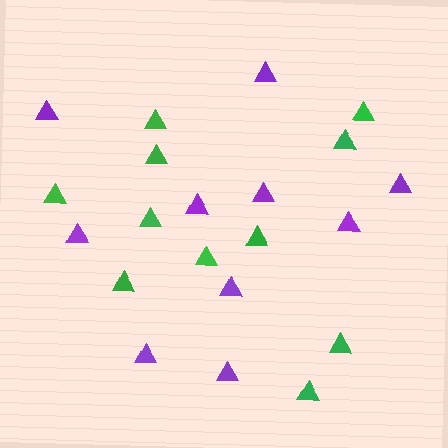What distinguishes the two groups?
There are 2 groups: one group of purple triangles (10) and one group of green triangles (11).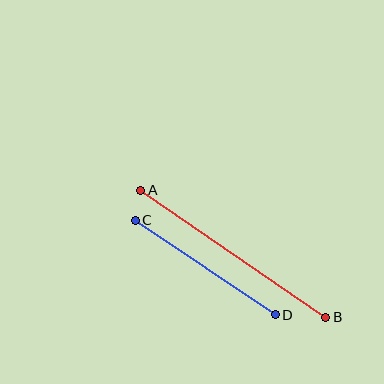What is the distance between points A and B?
The distance is approximately 224 pixels.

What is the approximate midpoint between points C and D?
The midpoint is at approximately (205, 267) pixels.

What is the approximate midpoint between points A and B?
The midpoint is at approximately (233, 254) pixels.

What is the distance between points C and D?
The distance is approximately 169 pixels.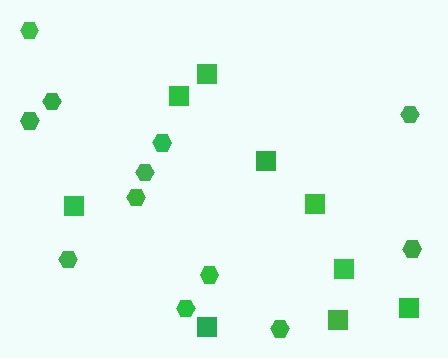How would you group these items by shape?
There are 2 groups: one group of hexagons (12) and one group of squares (9).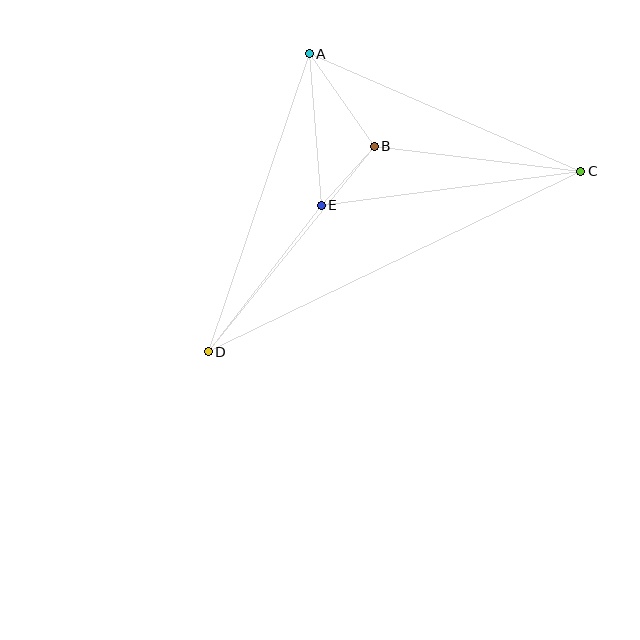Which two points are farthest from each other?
Points C and D are farthest from each other.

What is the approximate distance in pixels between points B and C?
The distance between B and C is approximately 208 pixels.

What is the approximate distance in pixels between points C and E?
The distance between C and E is approximately 262 pixels.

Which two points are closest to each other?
Points B and E are closest to each other.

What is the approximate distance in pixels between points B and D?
The distance between B and D is approximately 264 pixels.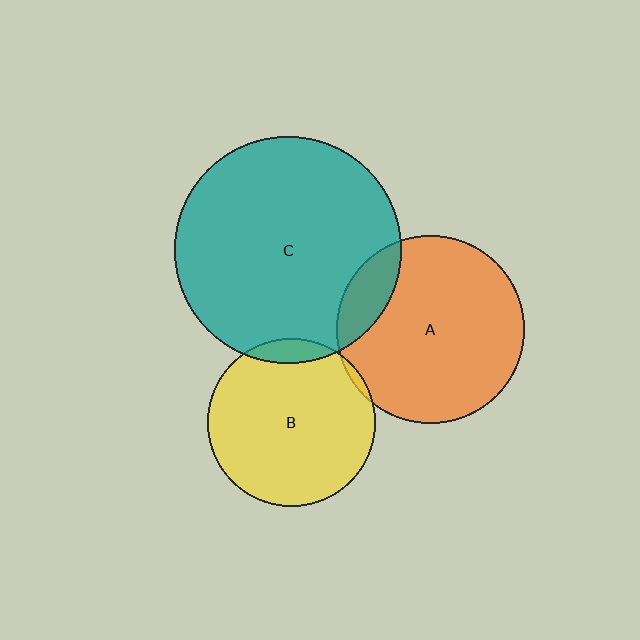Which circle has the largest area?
Circle C (teal).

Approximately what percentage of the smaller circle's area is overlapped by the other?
Approximately 15%.